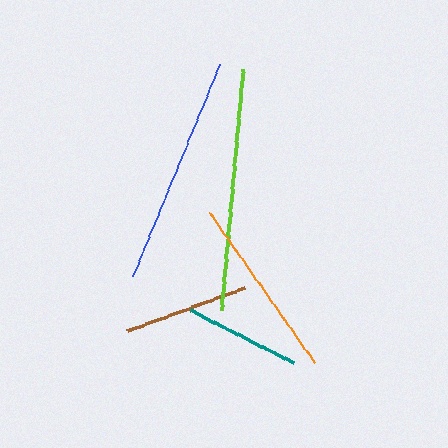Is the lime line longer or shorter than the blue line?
The lime line is longer than the blue line.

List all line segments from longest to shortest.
From longest to shortest: lime, blue, orange, brown, teal.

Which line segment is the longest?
The lime line is the longest at approximately 242 pixels.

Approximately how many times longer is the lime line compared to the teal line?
The lime line is approximately 2.1 times the length of the teal line.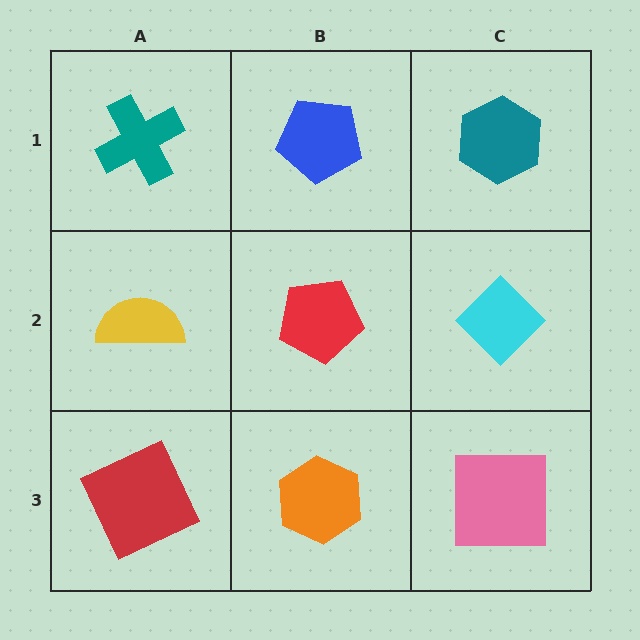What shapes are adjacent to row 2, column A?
A teal cross (row 1, column A), a red square (row 3, column A), a red pentagon (row 2, column B).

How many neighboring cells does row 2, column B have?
4.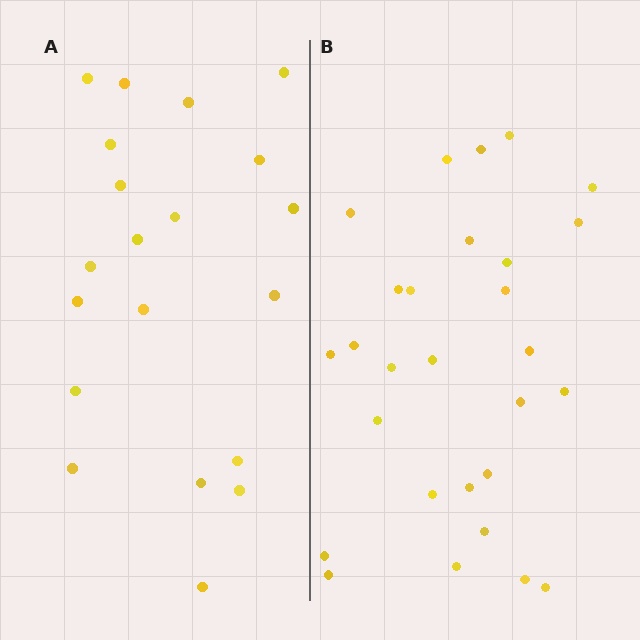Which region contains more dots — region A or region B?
Region B (the right region) has more dots.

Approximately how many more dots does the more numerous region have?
Region B has roughly 8 or so more dots than region A.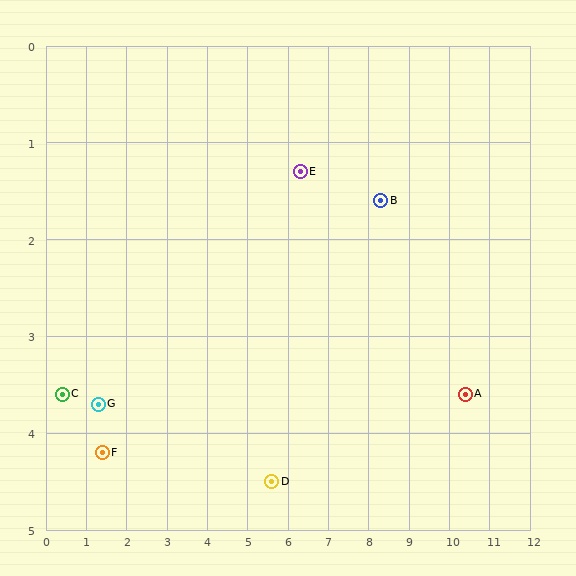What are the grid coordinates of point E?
Point E is at approximately (6.3, 1.3).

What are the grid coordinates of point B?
Point B is at approximately (8.3, 1.6).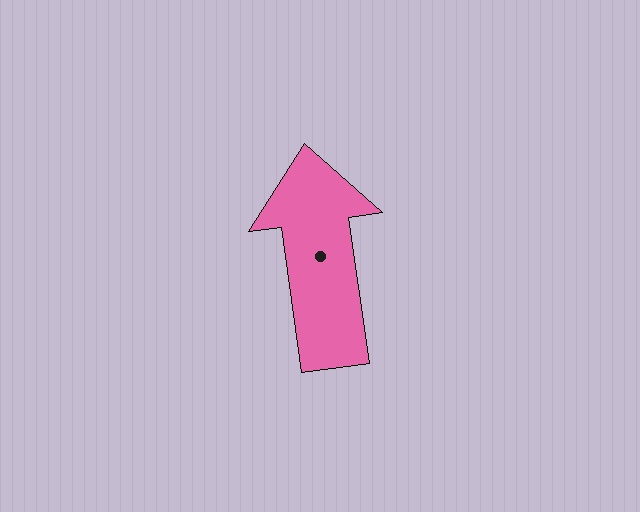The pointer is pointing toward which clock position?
Roughly 12 o'clock.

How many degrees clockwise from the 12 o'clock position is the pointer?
Approximately 352 degrees.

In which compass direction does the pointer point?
North.